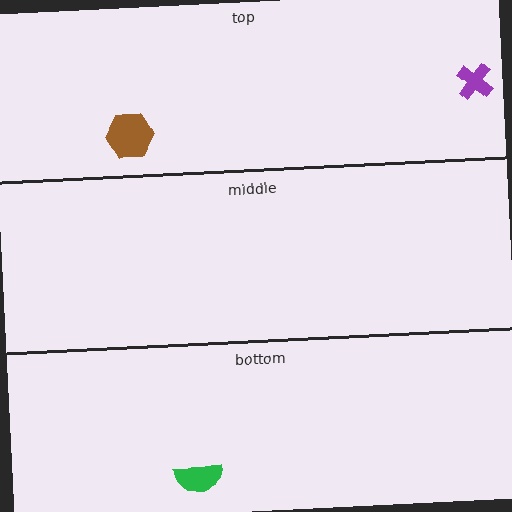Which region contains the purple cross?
The top region.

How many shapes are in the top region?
2.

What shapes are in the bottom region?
The green semicircle.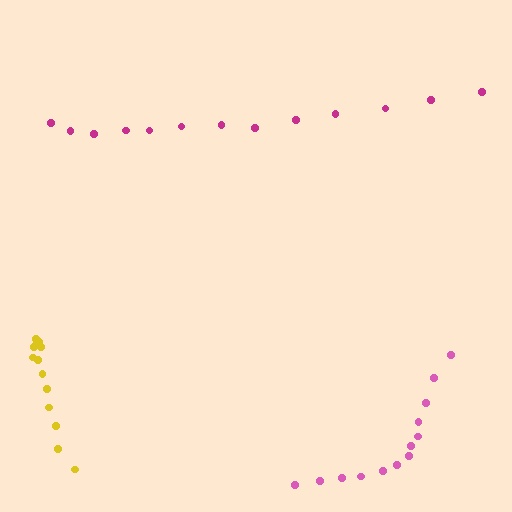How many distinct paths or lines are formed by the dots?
There are 3 distinct paths.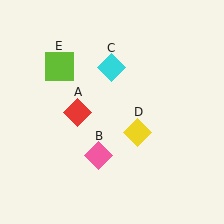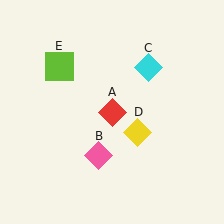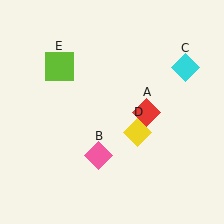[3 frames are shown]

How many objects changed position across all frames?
2 objects changed position: red diamond (object A), cyan diamond (object C).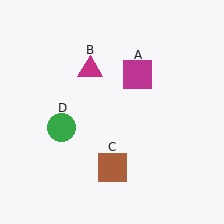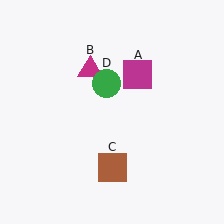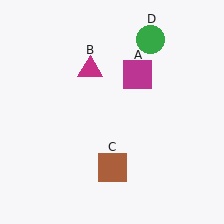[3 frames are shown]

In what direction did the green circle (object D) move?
The green circle (object D) moved up and to the right.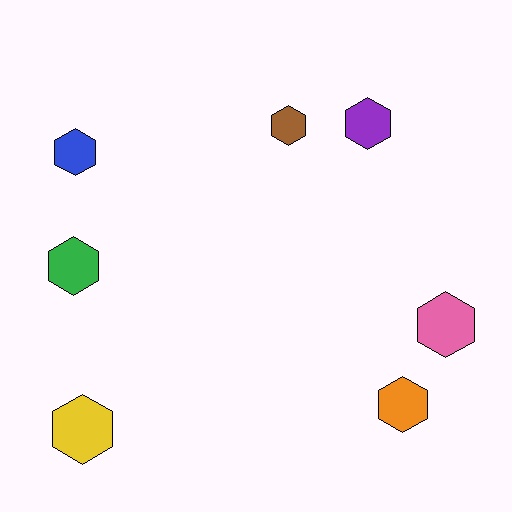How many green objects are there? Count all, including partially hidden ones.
There is 1 green object.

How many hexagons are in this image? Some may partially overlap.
There are 7 hexagons.